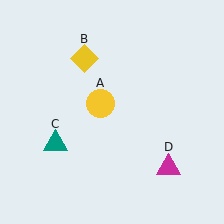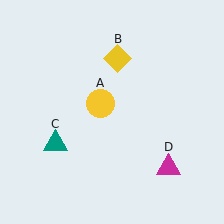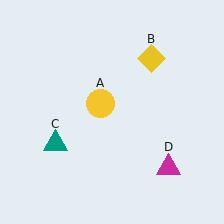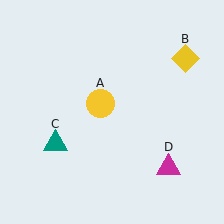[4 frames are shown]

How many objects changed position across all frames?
1 object changed position: yellow diamond (object B).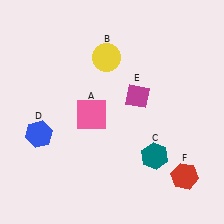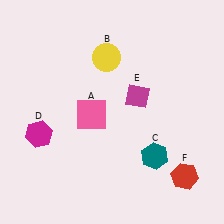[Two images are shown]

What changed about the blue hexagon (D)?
In Image 1, D is blue. In Image 2, it changed to magenta.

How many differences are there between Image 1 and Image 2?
There is 1 difference between the two images.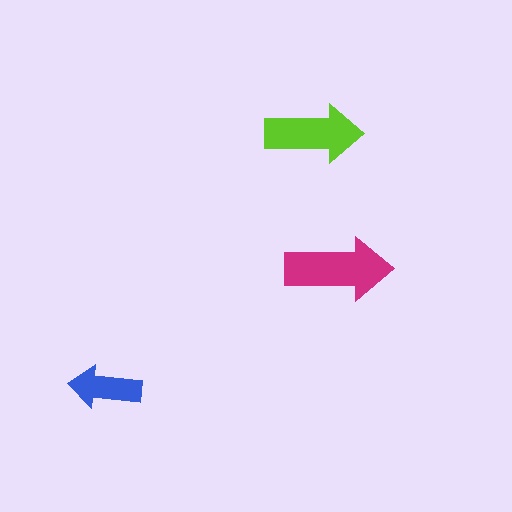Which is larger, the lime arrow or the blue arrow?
The lime one.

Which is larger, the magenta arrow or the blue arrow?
The magenta one.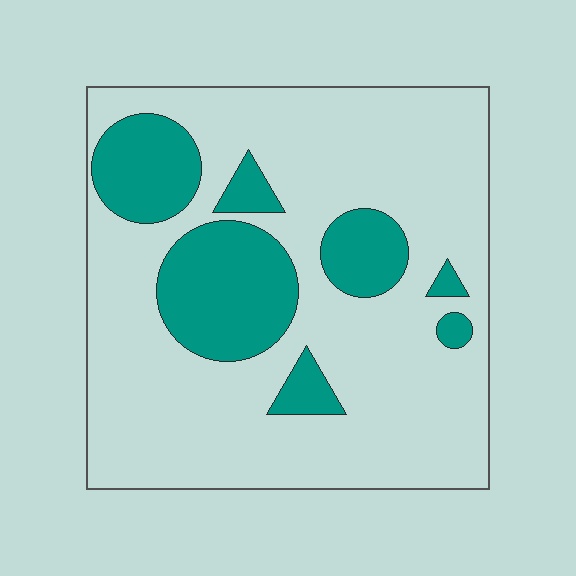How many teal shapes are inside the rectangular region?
7.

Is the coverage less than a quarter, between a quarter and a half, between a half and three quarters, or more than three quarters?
Less than a quarter.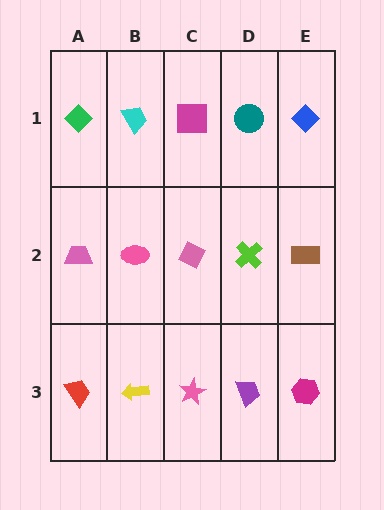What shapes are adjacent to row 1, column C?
A pink diamond (row 2, column C), a cyan trapezoid (row 1, column B), a teal circle (row 1, column D).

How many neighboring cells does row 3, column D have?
3.